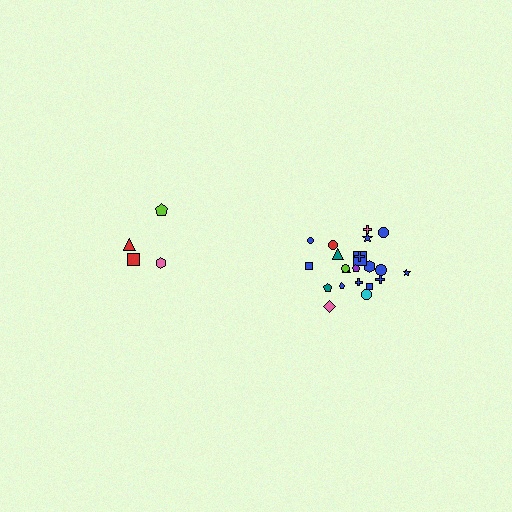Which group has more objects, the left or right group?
The right group.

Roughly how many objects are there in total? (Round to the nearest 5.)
Roughly 25 objects in total.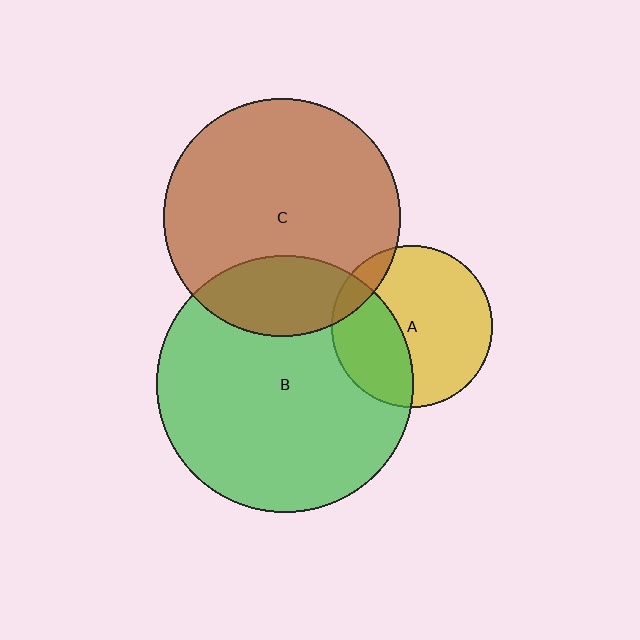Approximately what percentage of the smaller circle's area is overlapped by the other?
Approximately 35%.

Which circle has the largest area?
Circle B (green).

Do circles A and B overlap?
Yes.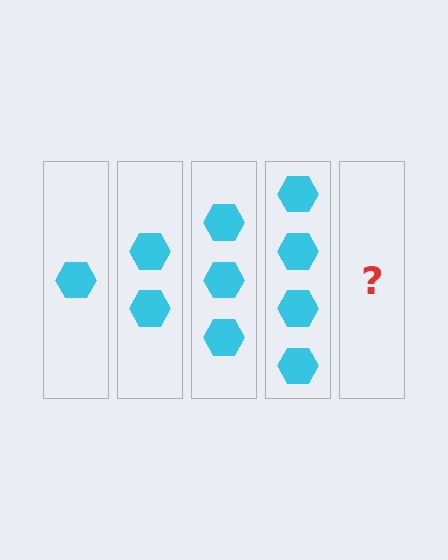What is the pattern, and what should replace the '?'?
The pattern is that each step adds one more hexagon. The '?' should be 5 hexagons.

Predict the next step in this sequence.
The next step is 5 hexagons.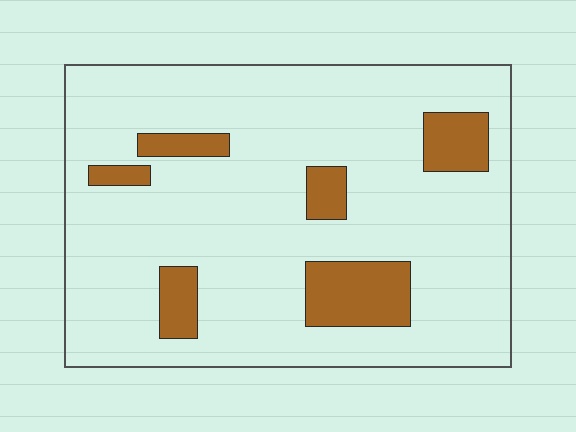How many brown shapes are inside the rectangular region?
6.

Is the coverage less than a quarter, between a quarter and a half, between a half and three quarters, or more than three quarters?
Less than a quarter.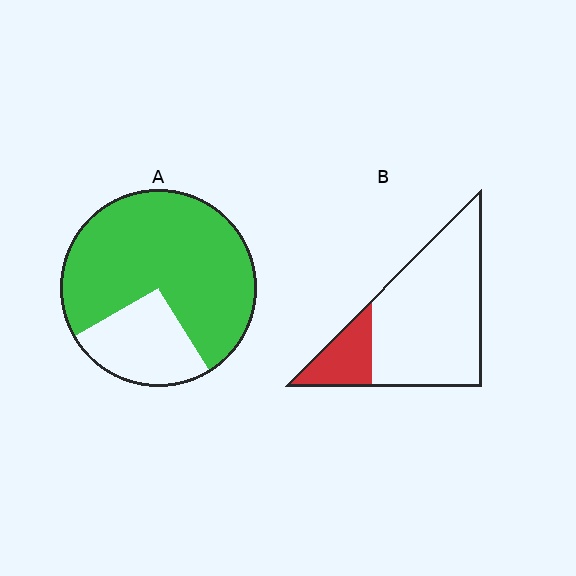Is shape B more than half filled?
No.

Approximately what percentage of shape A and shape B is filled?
A is approximately 75% and B is approximately 20%.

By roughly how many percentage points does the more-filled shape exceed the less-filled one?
By roughly 55 percentage points (A over B).